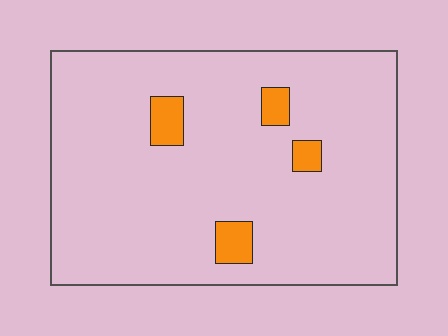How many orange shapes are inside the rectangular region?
4.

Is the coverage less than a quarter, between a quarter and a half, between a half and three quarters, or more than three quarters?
Less than a quarter.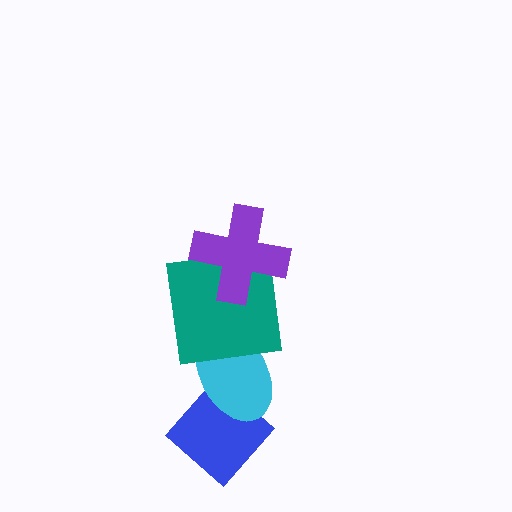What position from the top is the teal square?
The teal square is 2nd from the top.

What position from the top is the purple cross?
The purple cross is 1st from the top.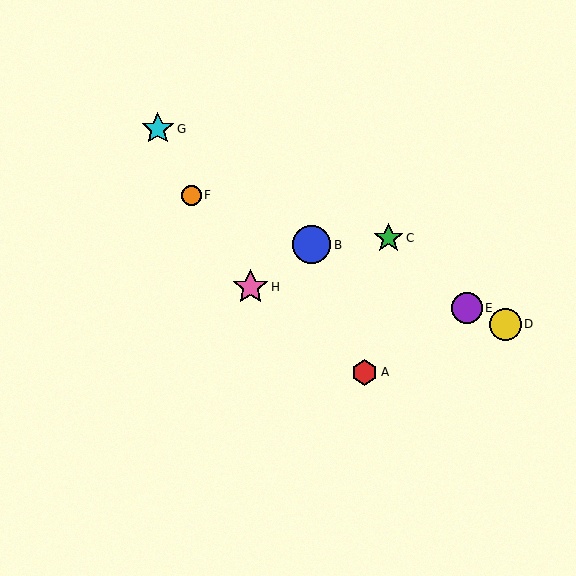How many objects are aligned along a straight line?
4 objects (B, D, E, F) are aligned along a straight line.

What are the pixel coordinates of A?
Object A is at (365, 372).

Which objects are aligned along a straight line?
Objects B, D, E, F are aligned along a straight line.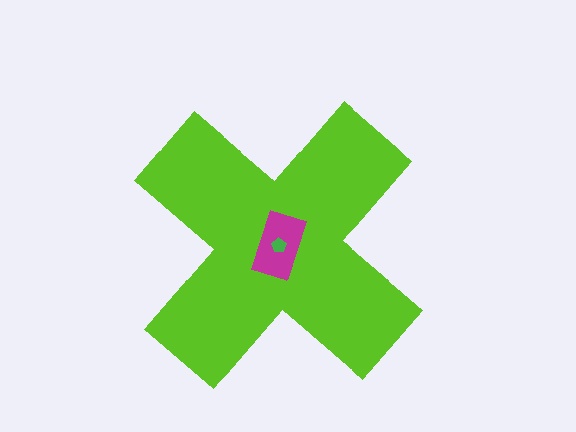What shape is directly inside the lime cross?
The magenta rectangle.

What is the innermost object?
The green pentagon.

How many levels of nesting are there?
3.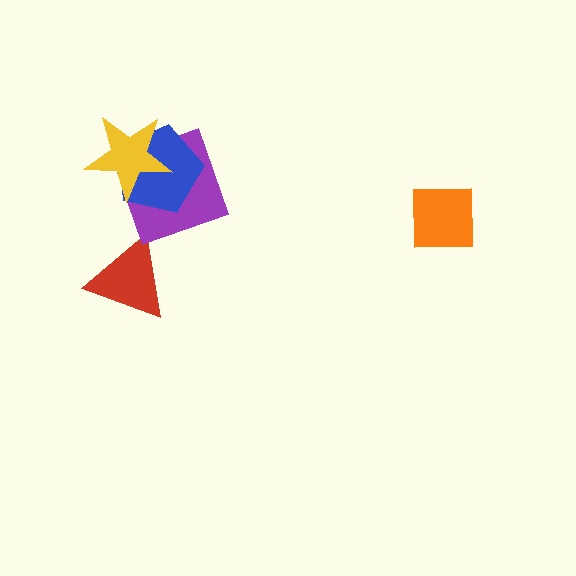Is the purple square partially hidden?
Yes, it is partially covered by another shape.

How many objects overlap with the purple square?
2 objects overlap with the purple square.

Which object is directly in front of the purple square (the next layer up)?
The blue pentagon is directly in front of the purple square.